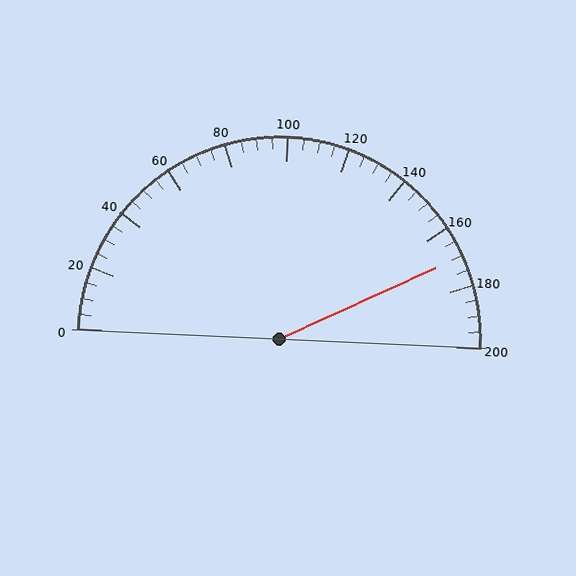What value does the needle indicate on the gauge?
The needle indicates approximately 170.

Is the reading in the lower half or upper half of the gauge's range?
The reading is in the upper half of the range (0 to 200).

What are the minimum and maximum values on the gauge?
The gauge ranges from 0 to 200.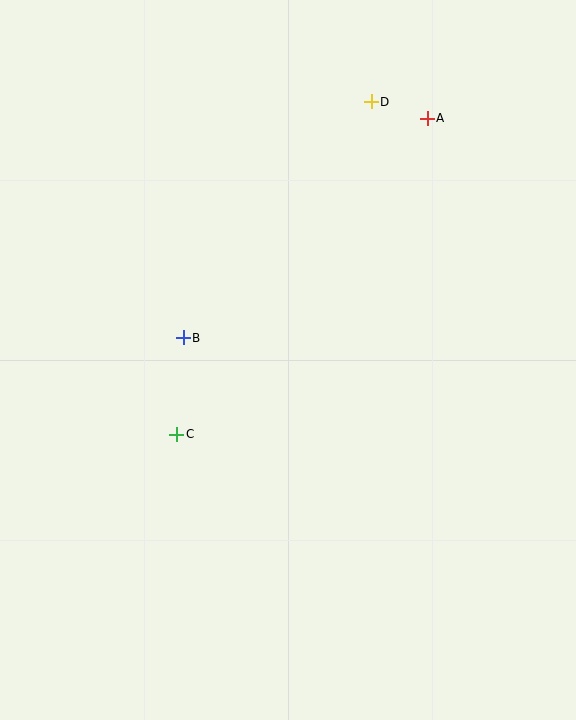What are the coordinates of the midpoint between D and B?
The midpoint between D and B is at (277, 220).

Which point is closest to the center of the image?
Point B at (183, 338) is closest to the center.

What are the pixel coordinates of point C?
Point C is at (177, 434).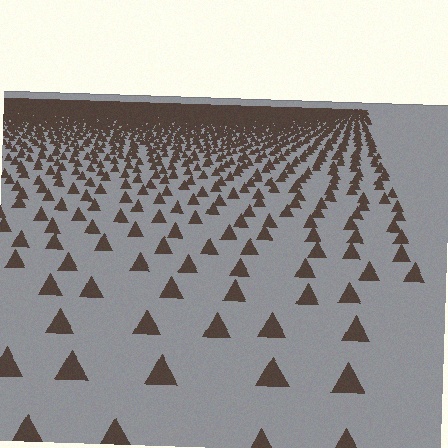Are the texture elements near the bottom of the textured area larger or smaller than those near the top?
Larger. Near the bottom, elements are closer to the viewer and appear at a bigger on-screen size.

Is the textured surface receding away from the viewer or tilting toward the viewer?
The surface is receding away from the viewer. Texture elements get smaller and denser toward the top.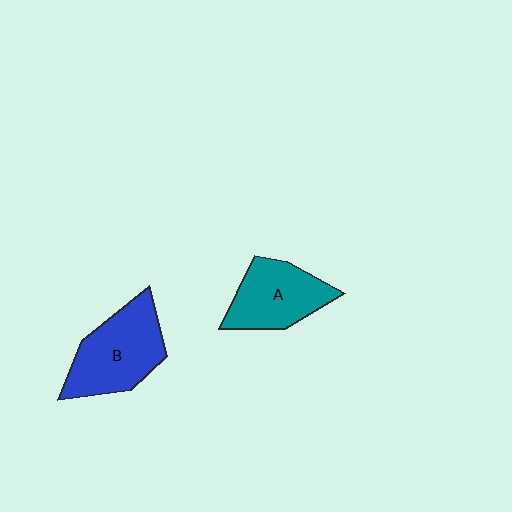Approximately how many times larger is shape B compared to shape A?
Approximately 1.2 times.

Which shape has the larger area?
Shape B (blue).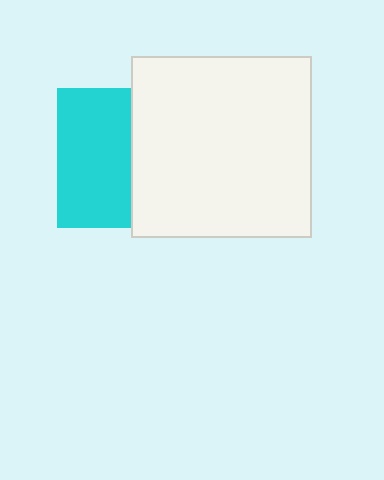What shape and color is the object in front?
The object in front is a white square.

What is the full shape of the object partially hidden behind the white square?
The partially hidden object is a cyan square.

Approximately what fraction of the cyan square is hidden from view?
Roughly 46% of the cyan square is hidden behind the white square.